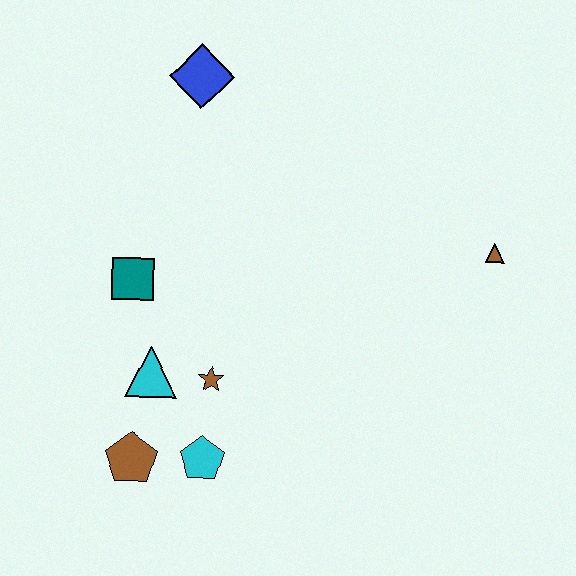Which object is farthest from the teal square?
The brown triangle is farthest from the teal square.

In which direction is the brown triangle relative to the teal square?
The brown triangle is to the right of the teal square.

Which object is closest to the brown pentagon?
The cyan pentagon is closest to the brown pentagon.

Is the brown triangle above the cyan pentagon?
Yes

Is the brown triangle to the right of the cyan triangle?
Yes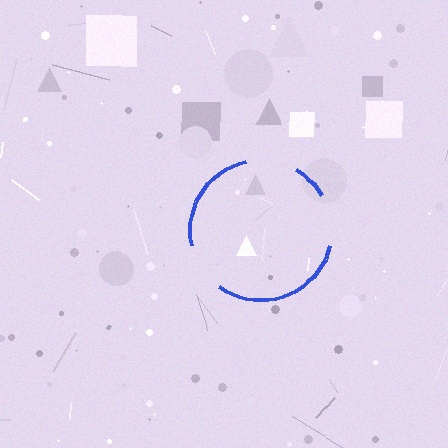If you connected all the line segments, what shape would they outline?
They would outline a circle.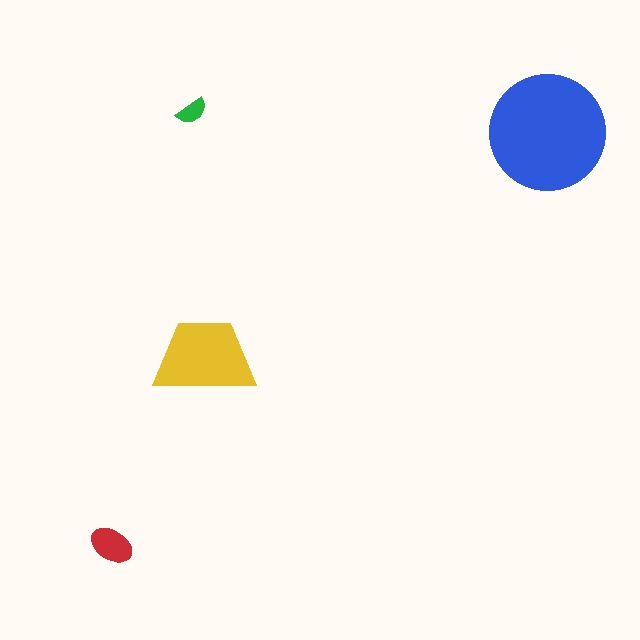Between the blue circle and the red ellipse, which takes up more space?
The blue circle.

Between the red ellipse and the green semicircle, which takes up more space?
The red ellipse.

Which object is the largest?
The blue circle.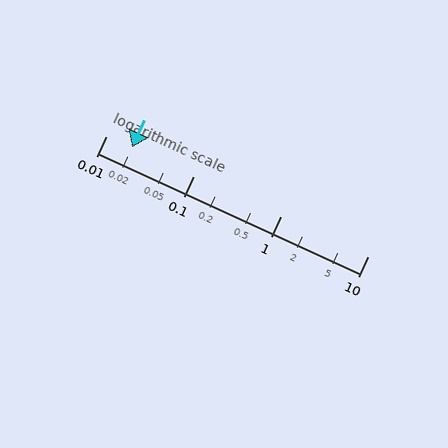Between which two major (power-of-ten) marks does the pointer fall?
The pointer is between 0.01 and 0.1.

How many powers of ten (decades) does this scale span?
The scale spans 3 decades, from 0.01 to 10.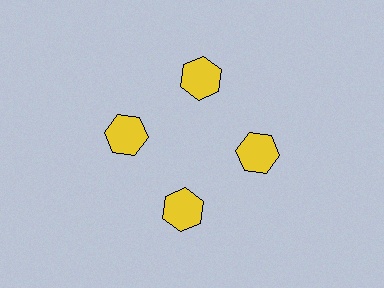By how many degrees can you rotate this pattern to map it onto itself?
The pattern maps onto itself every 90 degrees of rotation.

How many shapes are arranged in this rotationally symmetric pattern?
There are 4 shapes, arranged in 4 groups of 1.